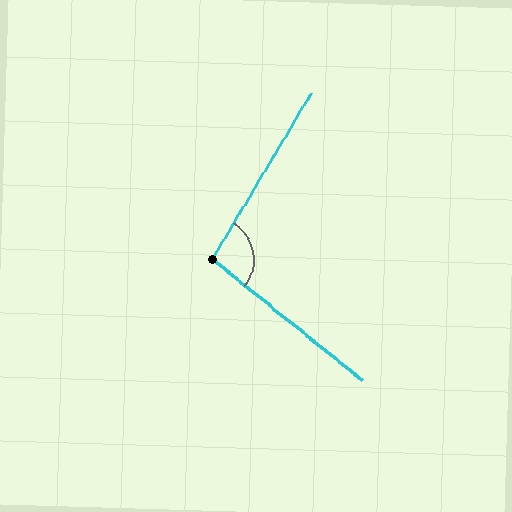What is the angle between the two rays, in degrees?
Approximately 98 degrees.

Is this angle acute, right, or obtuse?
It is obtuse.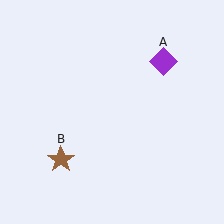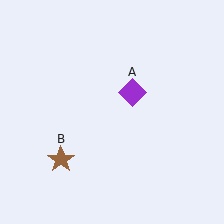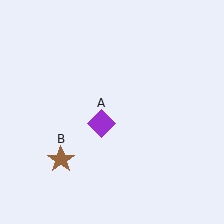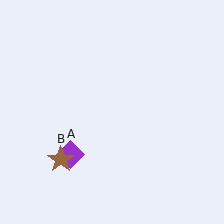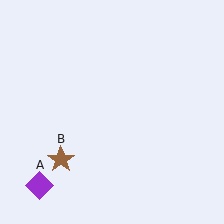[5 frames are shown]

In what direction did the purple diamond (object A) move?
The purple diamond (object A) moved down and to the left.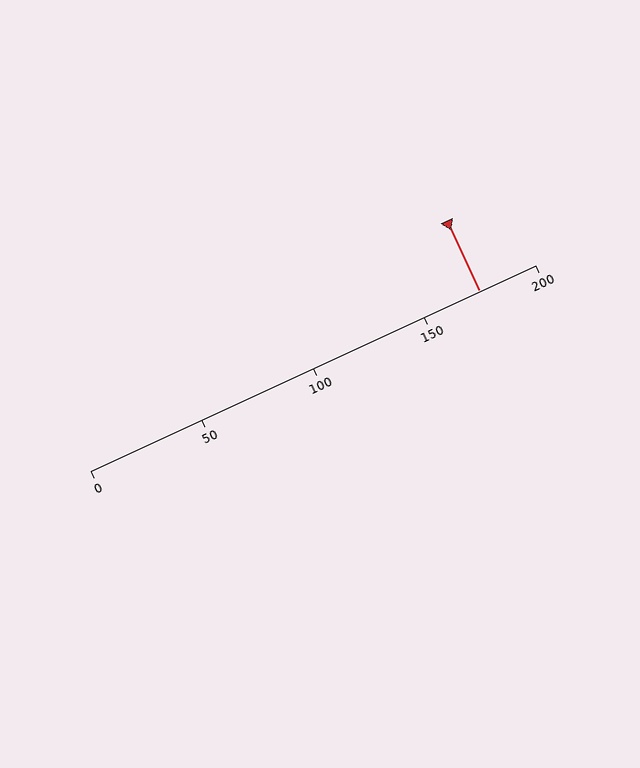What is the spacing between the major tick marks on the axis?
The major ticks are spaced 50 apart.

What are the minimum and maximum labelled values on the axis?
The axis runs from 0 to 200.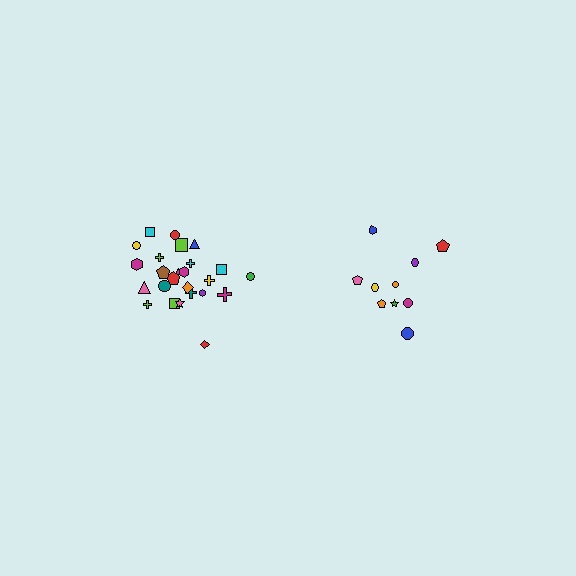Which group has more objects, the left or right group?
The left group.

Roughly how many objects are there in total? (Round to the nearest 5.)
Roughly 35 objects in total.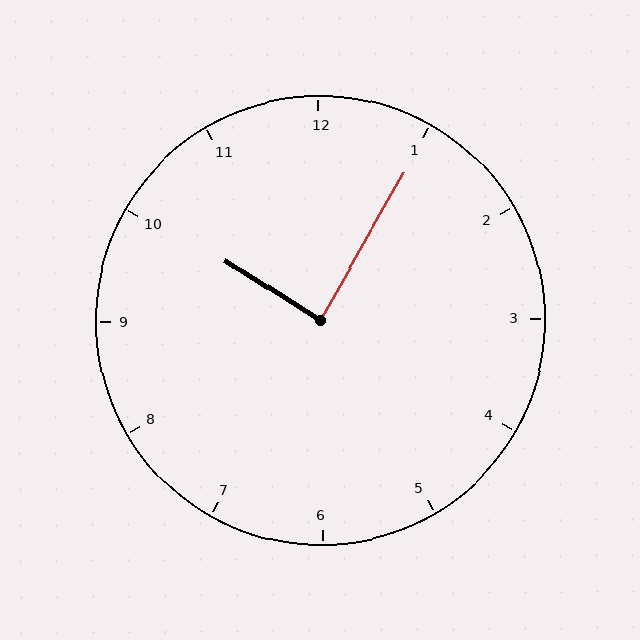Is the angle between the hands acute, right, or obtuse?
It is right.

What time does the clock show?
10:05.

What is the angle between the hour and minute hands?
Approximately 88 degrees.